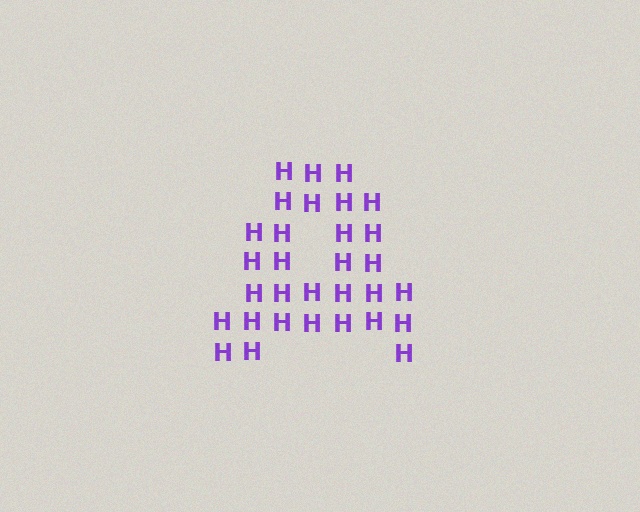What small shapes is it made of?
It is made of small letter H's.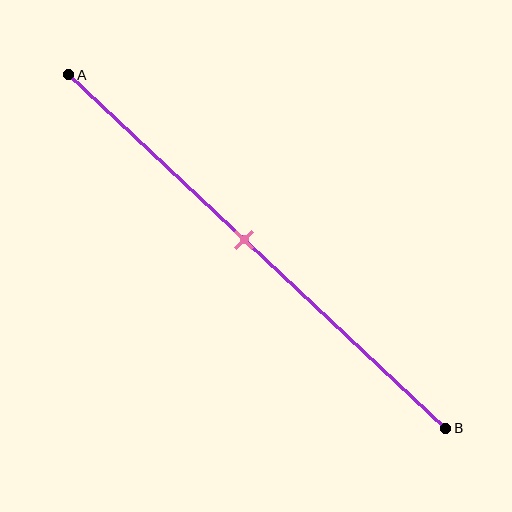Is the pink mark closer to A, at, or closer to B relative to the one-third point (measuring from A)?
The pink mark is closer to point B than the one-third point of segment AB.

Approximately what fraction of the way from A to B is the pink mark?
The pink mark is approximately 45% of the way from A to B.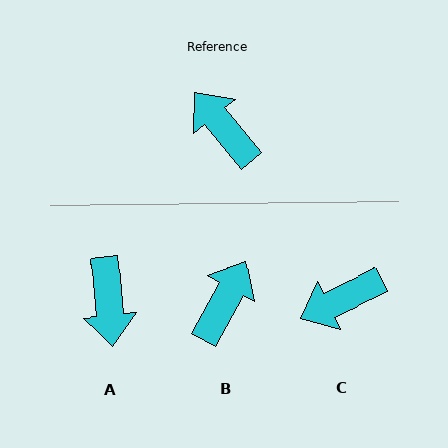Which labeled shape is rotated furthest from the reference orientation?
A, about 145 degrees away.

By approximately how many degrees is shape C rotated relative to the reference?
Approximately 76 degrees counter-clockwise.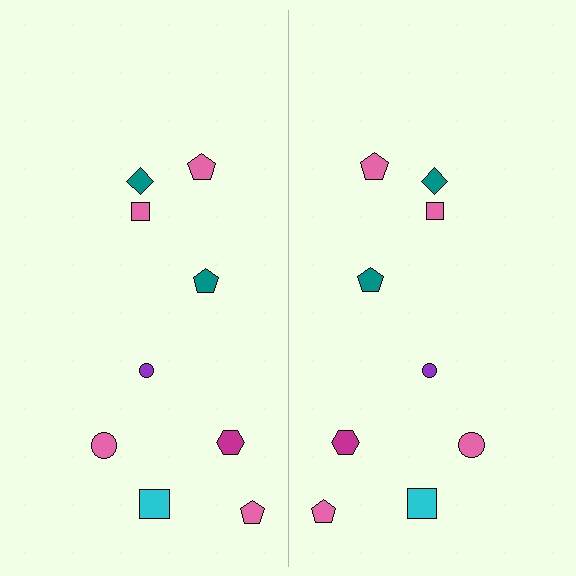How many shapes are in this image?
There are 18 shapes in this image.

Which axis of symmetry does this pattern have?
The pattern has a vertical axis of symmetry running through the center of the image.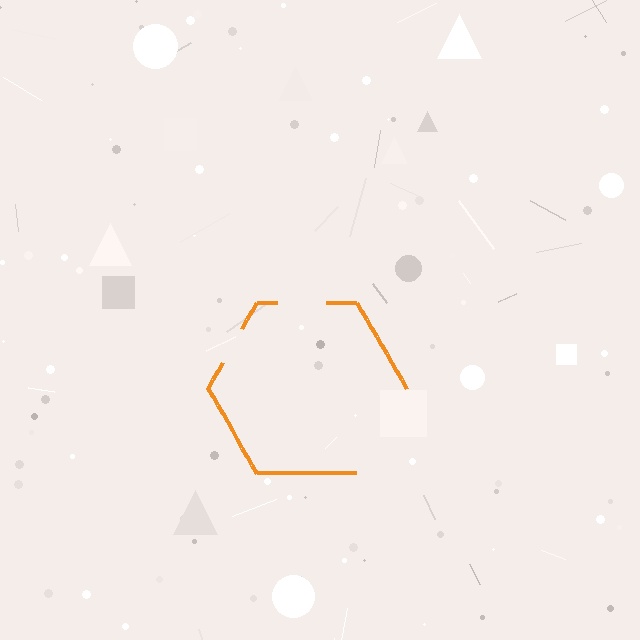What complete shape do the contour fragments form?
The contour fragments form a hexagon.